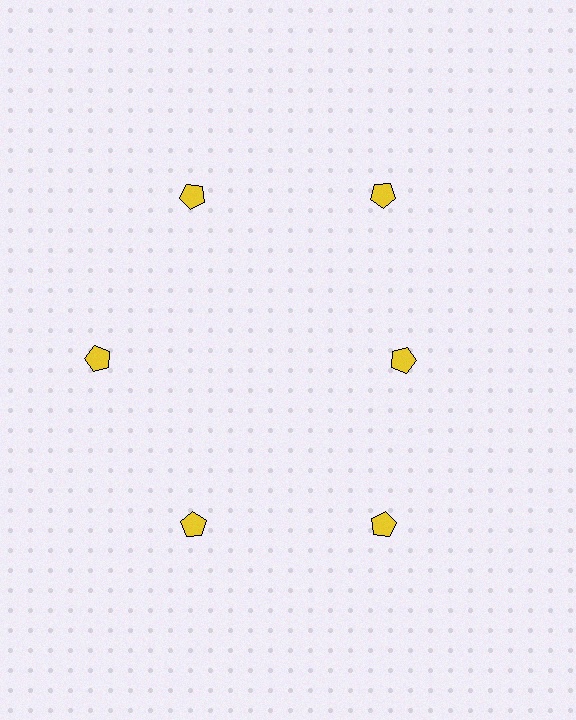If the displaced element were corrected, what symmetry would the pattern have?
It would have 6-fold rotational symmetry — the pattern would map onto itself every 60 degrees.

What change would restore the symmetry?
The symmetry would be restored by moving it outward, back onto the ring so that all 6 pentagons sit at equal angles and equal distance from the center.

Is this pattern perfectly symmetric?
No. The 6 yellow pentagons are arranged in a ring, but one element near the 3 o'clock position is pulled inward toward the center, breaking the 6-fold rotational symmetry.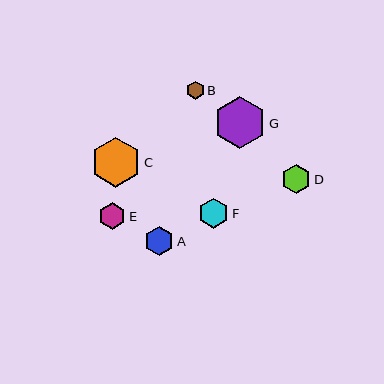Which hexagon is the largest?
Hexagon G is the largest with a size of approximately 52 pixels.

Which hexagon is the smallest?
Hexagon B is the smallest with a size of approximately 18 pixels.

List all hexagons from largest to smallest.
From largest to smallest: G, C, F, A, D, E, B.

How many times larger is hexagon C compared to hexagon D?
Hexagon C is approximately 1.8 times the size of hexagon D.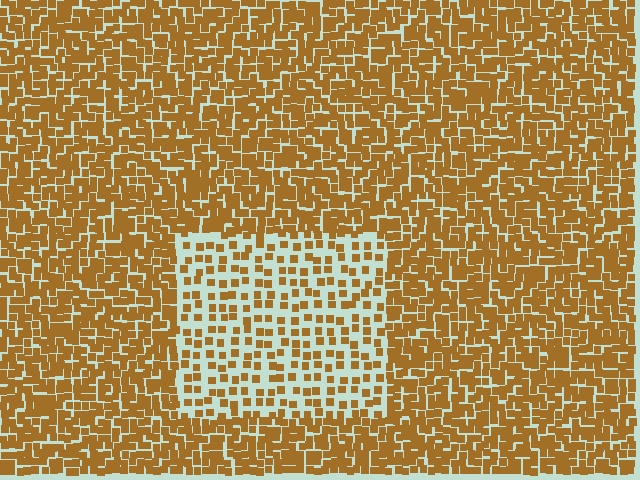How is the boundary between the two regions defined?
The boundary is defined by a change in element density (approximately 2.2x ratio). All elements are the same color, size, and shape.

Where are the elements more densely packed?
The elements are more densely packed outside the rectangle boundary.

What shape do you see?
I see a rectangle.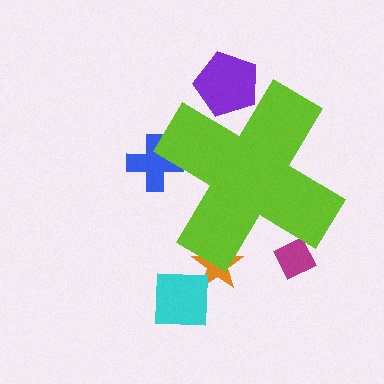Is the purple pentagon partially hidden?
Yes, the purple pentagon is partially hidden behind the lime cross.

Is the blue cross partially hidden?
Yes, the blue cross is partially hidden behind the lime cross.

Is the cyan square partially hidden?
No, the cyan square is fully visible.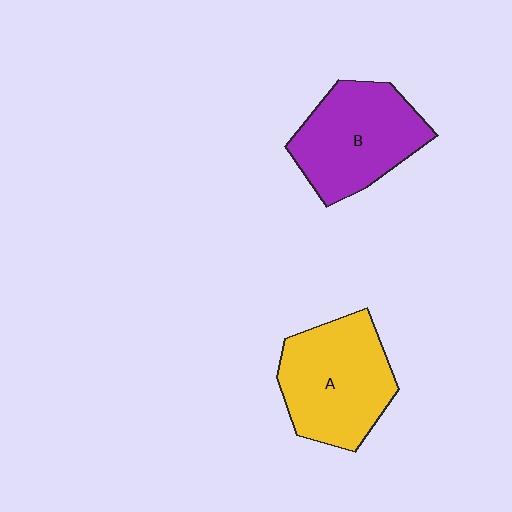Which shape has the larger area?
Shape A (yellow).